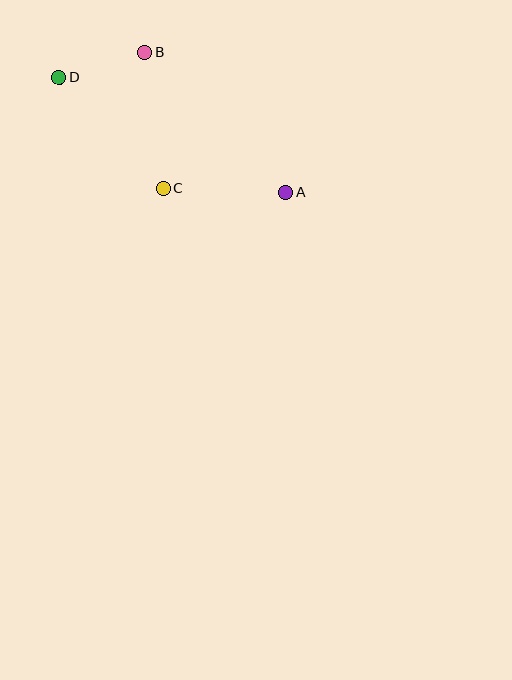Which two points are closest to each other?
Points B and D are closest to each other.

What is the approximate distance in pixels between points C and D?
The distance between C and D is approximately 152 pixels.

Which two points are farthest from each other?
Points A and D are farthest from each other.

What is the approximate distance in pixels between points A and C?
The distance between A and C is approximately 122 pixels.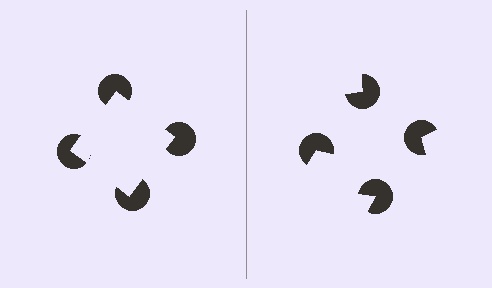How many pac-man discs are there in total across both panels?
8 — 4 on each side.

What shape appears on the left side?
An illusory square.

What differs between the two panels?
The pac-man discs are positioned identically on both sides; only the wedge orientations differ. On the left they align to a square; on the right they are misaligned.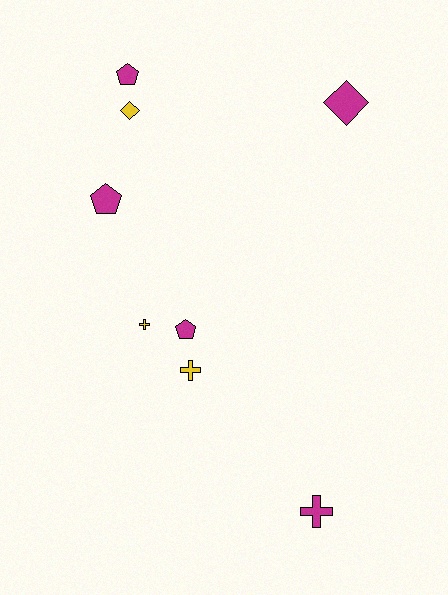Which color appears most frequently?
Magenta, with 5 objects.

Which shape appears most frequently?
Cross, with 3 objects.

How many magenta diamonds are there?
There is 1 magenta diamond.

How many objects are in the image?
There are 8 objects.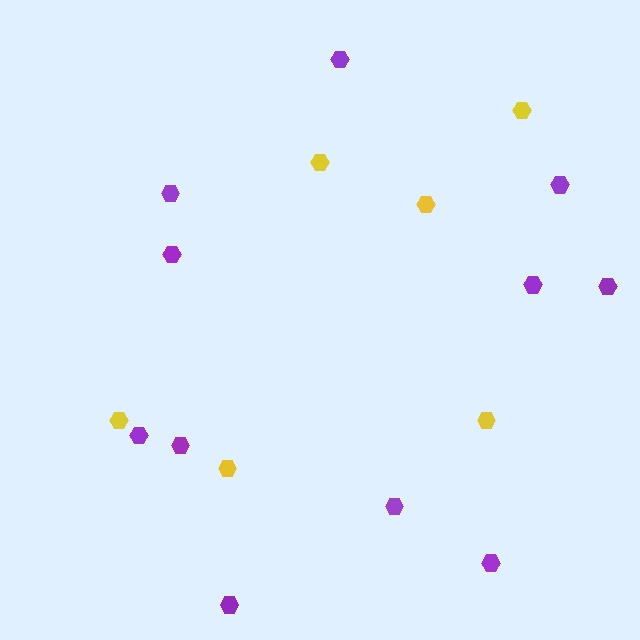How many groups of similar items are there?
There are 2 groups: one group of purple hexagons (11) and one group of yellow hexagons (6).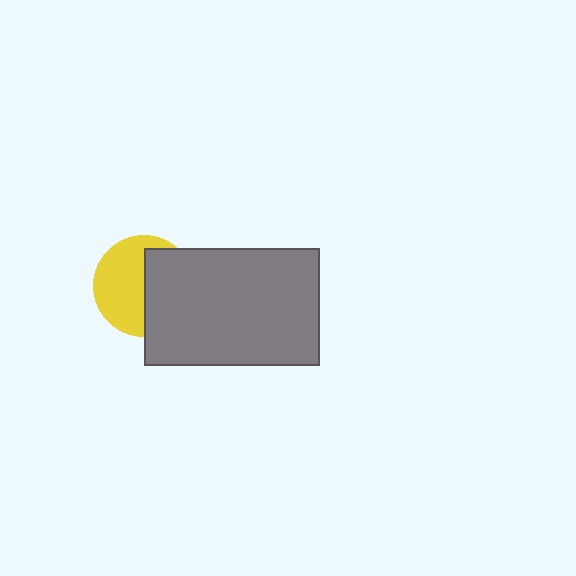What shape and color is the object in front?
The object in front is a gray rectangle.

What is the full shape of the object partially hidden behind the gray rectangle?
The partially hidden object is a yellow circle.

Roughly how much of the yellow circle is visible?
About half of it is visible (roughly 53%).